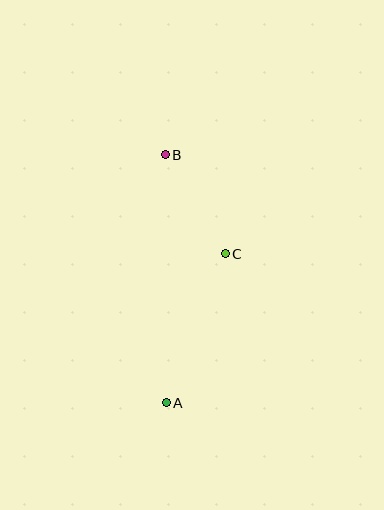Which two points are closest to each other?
Points B and C are closest to each other.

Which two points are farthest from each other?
Points A and B are farthest from each other.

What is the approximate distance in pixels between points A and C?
The distance between A and C is approximately 160 pixels.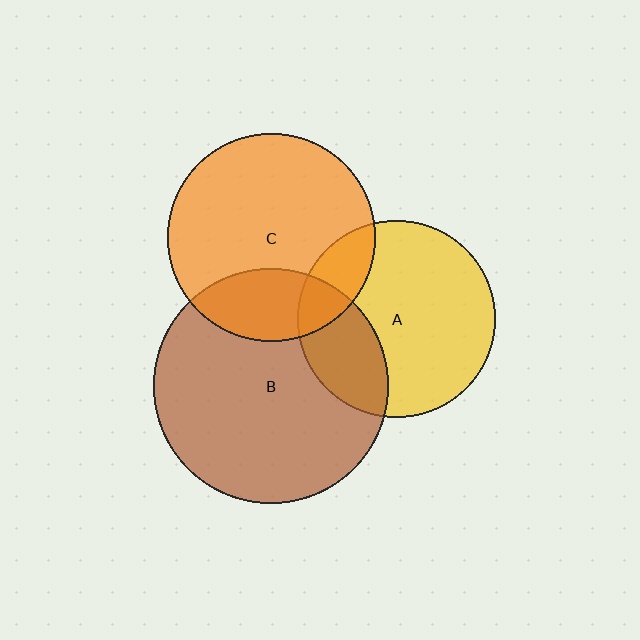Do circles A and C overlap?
Yes.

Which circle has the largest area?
Circle B (brown).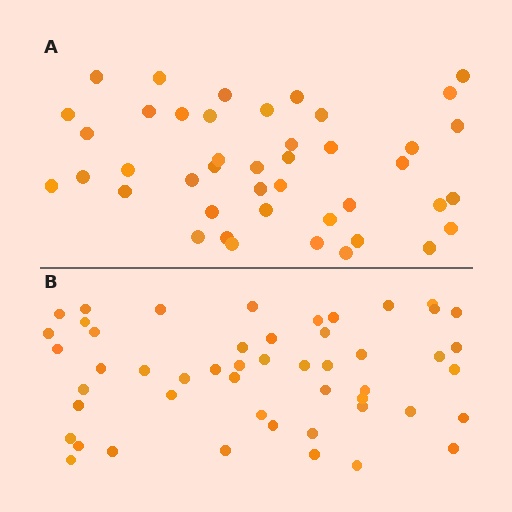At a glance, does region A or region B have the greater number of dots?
Region B (the bottom region) has more dots.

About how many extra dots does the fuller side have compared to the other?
Region B has roughly 8 or so more dots than region A.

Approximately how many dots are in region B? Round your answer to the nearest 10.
About 50 dots.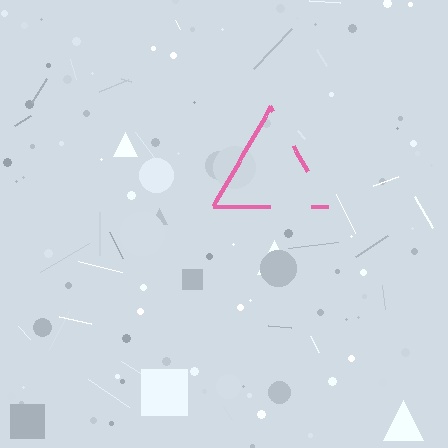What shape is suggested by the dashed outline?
The dashed outline suggests a triangle.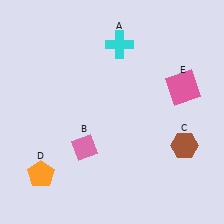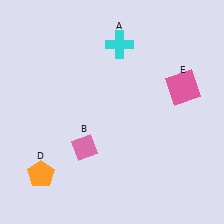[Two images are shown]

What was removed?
The brown hexagon (C) was removed in Image 2.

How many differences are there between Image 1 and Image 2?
There is 1 difference between the two images.